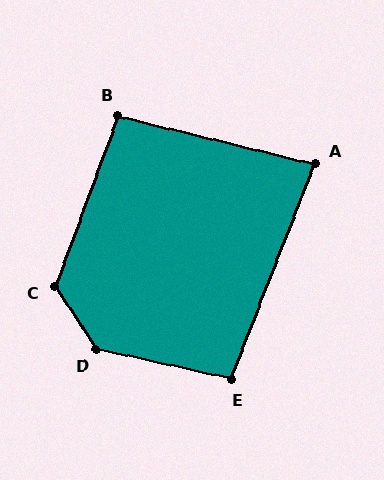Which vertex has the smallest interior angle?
A, at approximately 83 degrees.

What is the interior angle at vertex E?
Approximately 99 degrees (obtuse).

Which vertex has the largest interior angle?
D, at approximately 137 degrees.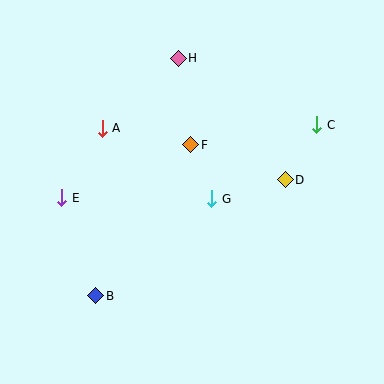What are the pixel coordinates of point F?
Point F is at (191, 145).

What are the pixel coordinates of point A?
Point A is at (102, 128).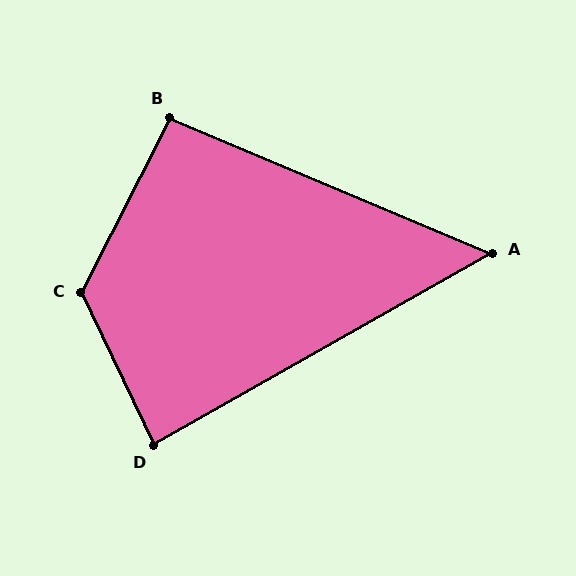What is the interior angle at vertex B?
Approximately 94 degrees (approximately right).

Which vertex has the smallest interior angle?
A, at approximately 52 degrees.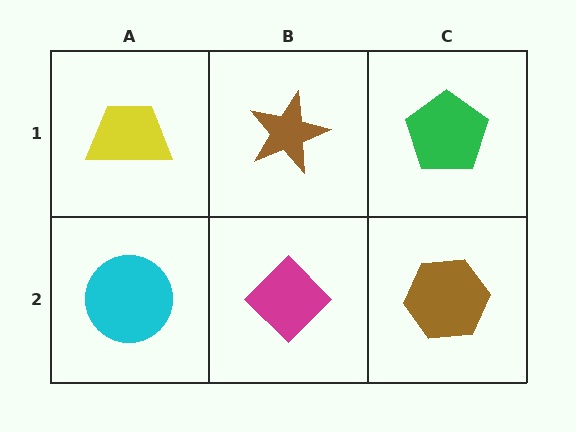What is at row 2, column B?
A magenta diamond.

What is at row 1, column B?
A brown star.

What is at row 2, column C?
A brown hexagon.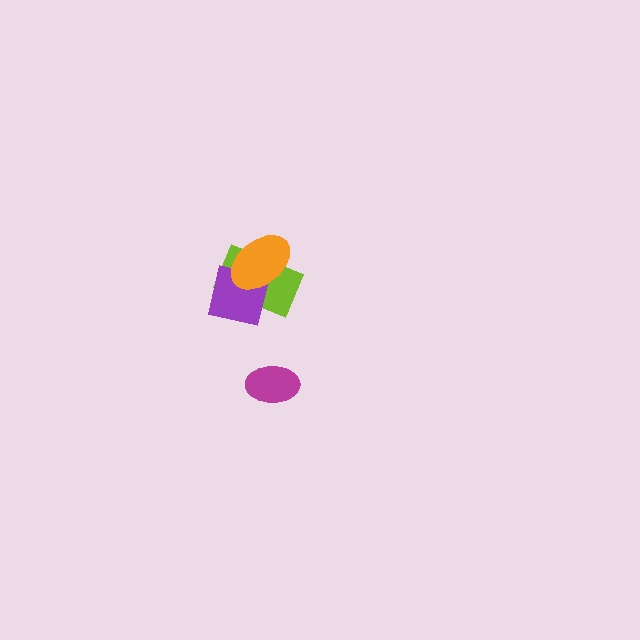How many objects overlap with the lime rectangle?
2 objects overlap with the lime rectangle.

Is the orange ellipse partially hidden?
No, no other shape covers it.